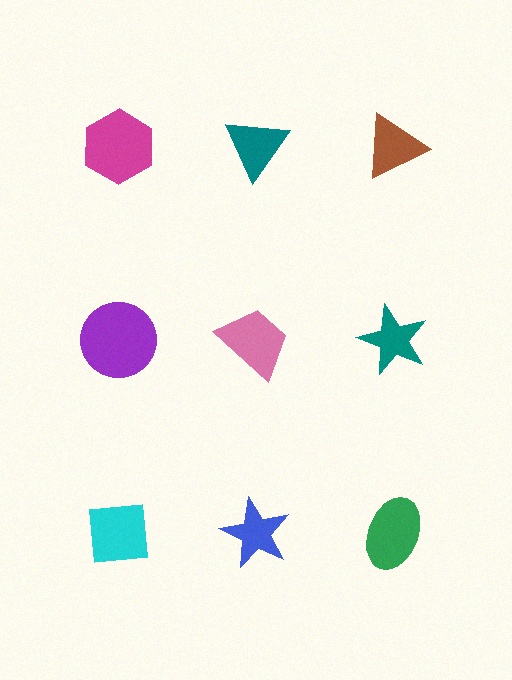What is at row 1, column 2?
A teal triangle.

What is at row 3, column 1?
A cyan square.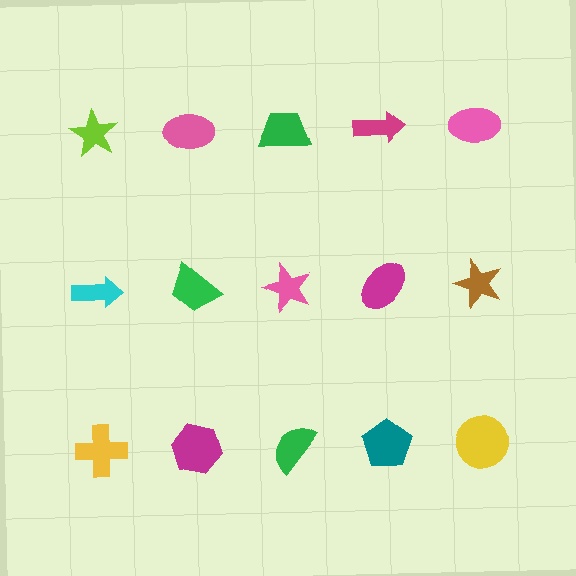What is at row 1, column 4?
A magenta arrow.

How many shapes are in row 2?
5 shapes.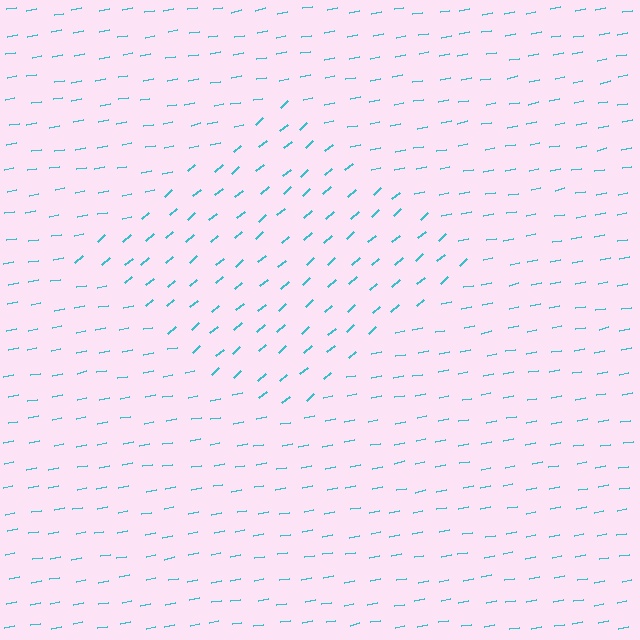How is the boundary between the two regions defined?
The boundary is defined purely by a change in line orientation (approximately 32 degrees difference). All lines are the same color and thickness.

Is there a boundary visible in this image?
Yes, there is a texture boundary formed by a change in line orientation.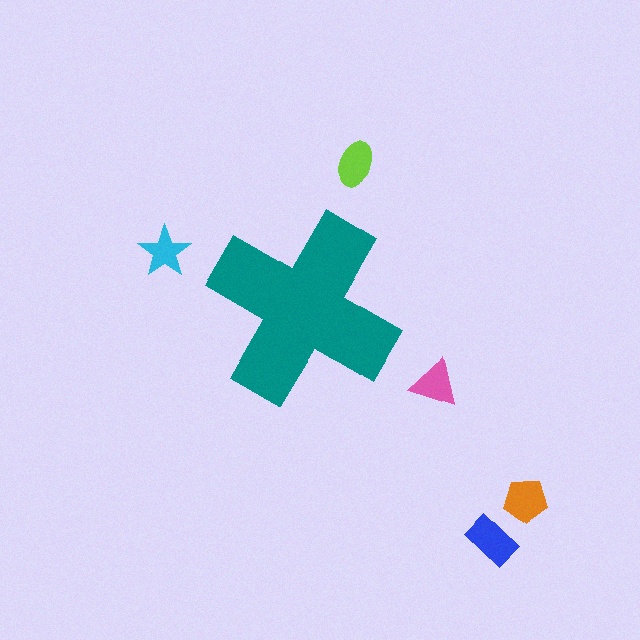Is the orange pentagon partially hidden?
No, the orange pentagon is fully visible.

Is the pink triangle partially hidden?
No, the pink triangle is fully visible.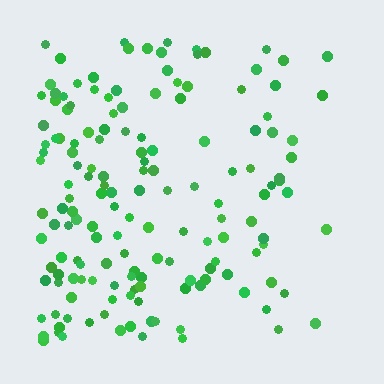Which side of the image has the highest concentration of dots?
The left.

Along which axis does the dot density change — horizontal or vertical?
Horizontal.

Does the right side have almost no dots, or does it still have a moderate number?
Still a moderate number, just noticeably fewer than the left.